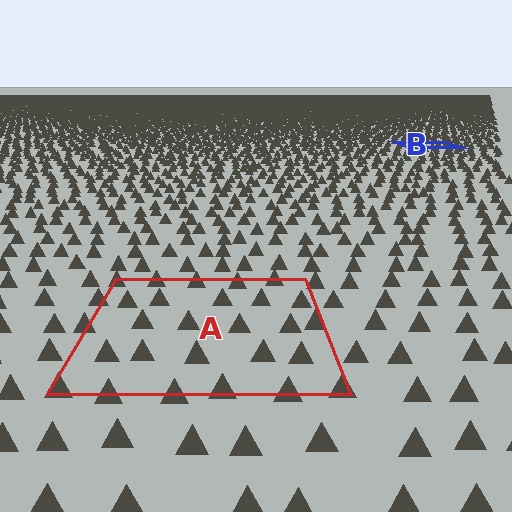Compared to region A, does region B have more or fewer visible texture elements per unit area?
Region B has more texture elements per unit area — they are packed more densely because it is farther away.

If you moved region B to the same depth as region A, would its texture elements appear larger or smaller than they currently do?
They would appear larger. At a closer depth, the same texture elements are projected at a bigger on-screen size.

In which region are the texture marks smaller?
The texture marks are smaller in region B, because it is farther away.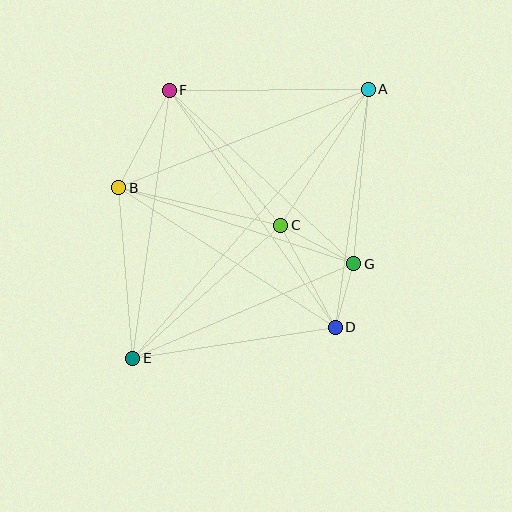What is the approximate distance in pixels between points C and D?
The distance between C and D is approximately 116 pixels.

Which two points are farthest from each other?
Points A and E are farthest from each other.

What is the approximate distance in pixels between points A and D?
The distance between A and D is approximately 240 pixels.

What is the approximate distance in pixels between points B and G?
The distance between B and G is approximately 247 pixels.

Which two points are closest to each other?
Points D and G are closest to each other.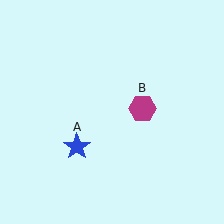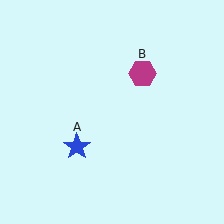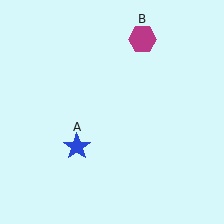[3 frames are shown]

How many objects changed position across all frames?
1 object changed position: magenta hexagon (object B).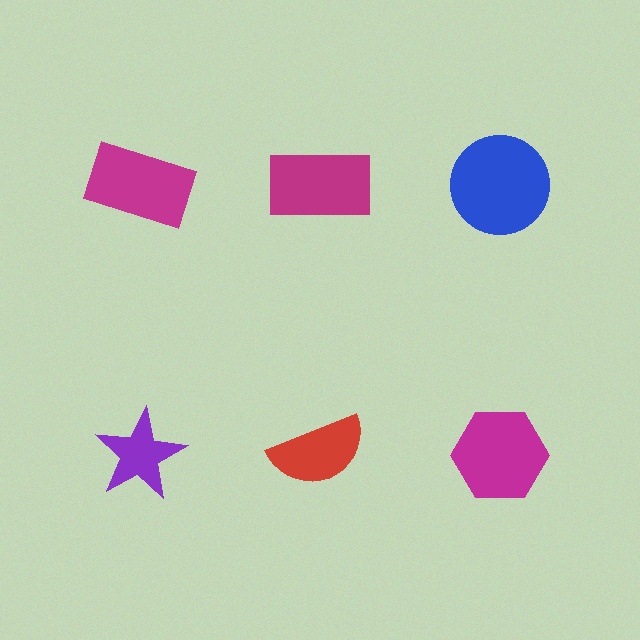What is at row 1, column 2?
A magenta rectangle.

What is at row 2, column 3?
A magenta hexagon.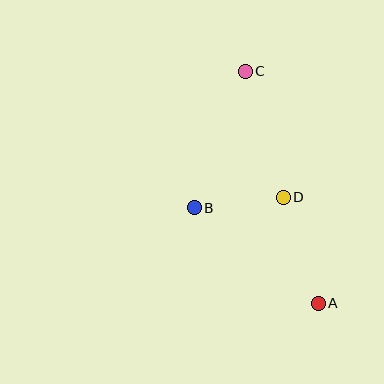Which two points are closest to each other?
Points B and D are closest to each other.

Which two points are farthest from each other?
Points A and C are farthest from each other.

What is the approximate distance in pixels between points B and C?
The distance between B and C is approximately 146 pixels.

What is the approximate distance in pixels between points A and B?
The distance between A and B is approximately 156 pixels.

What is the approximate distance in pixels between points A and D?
The distance between A and D is approximately 112 pixels.